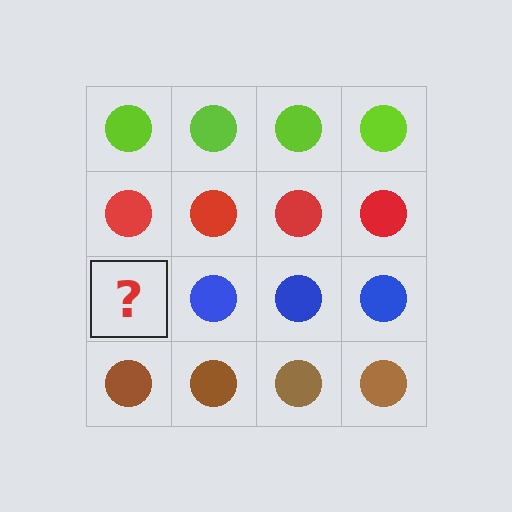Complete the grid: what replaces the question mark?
The question mark should be replaced with a blue circle.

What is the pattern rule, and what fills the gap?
The rule is that each row has a consistent color. The gap should be filled with a blue circle.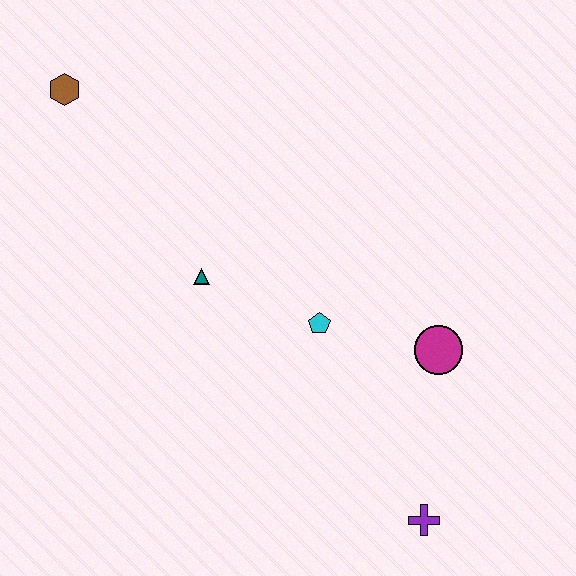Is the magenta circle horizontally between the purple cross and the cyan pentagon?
No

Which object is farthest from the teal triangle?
The purple cross is farthest from the teal triangle.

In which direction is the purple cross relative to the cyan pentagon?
The purple cross is below the cyan pentagon.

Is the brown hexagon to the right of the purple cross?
No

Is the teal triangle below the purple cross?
No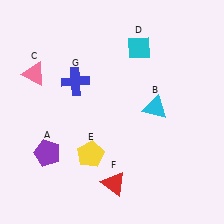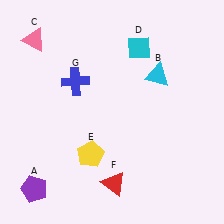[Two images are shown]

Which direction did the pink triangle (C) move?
The pink triangle (C) moved up.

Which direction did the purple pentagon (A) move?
The purple pentagon (A) moved down.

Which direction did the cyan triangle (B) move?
The cyan triangle (B) moved up.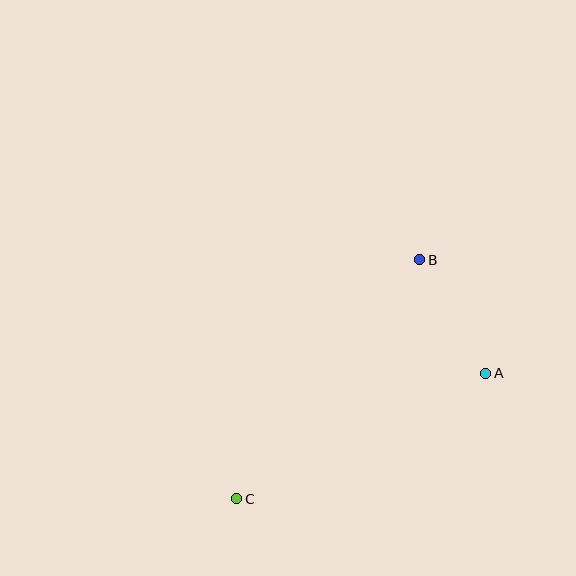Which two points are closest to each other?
Points A and B are closest to each other.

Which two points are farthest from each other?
Points B and C are farthest from each other.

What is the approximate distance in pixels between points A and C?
The distance between A and C is approximately 279 pixels.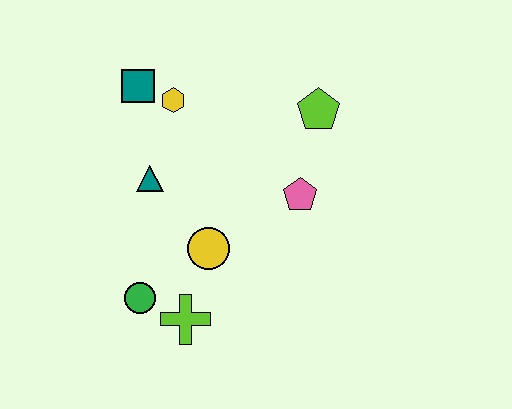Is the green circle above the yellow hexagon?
No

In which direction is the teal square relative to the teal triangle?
The teal square is above the teal triangle.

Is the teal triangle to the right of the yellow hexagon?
No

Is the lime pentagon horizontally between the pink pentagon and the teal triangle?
No